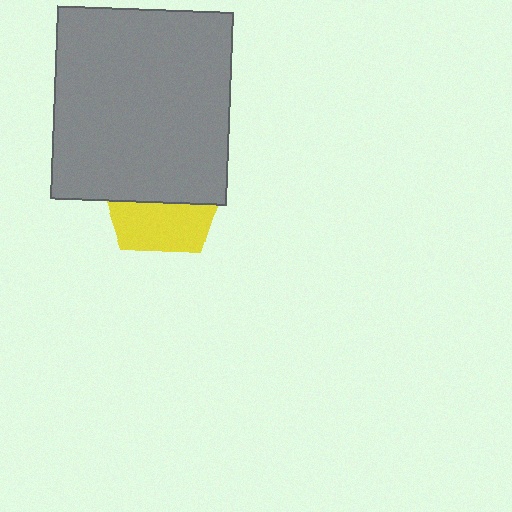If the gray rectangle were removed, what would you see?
You would see the complete yellow pentagon.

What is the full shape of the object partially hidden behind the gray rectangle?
The partially hidden object is a yellow pentagon.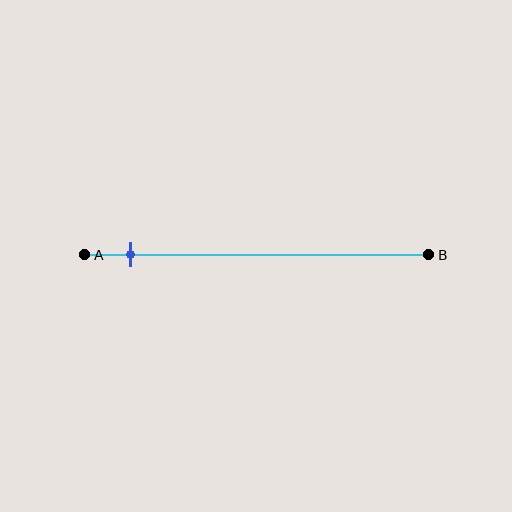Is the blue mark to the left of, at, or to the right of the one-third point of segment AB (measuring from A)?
The blue mark is to the left of the one-third point of segment AB.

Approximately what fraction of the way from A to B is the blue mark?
The blue mark is approximately 15% of the way from A to B.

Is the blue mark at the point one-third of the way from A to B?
No, the mark is at about 15% from A, not at the 33% one-third point.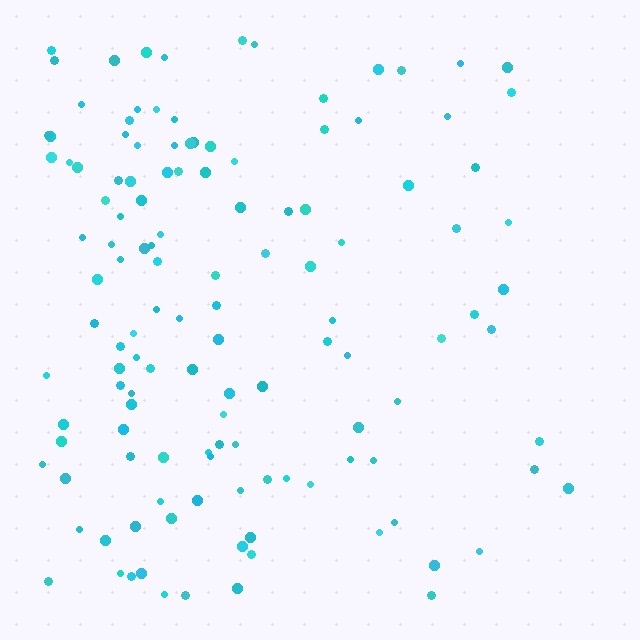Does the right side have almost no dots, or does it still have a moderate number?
Still a moderate number, just noticeably fewer than the left.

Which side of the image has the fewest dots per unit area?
The right.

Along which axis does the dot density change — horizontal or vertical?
Horizontal.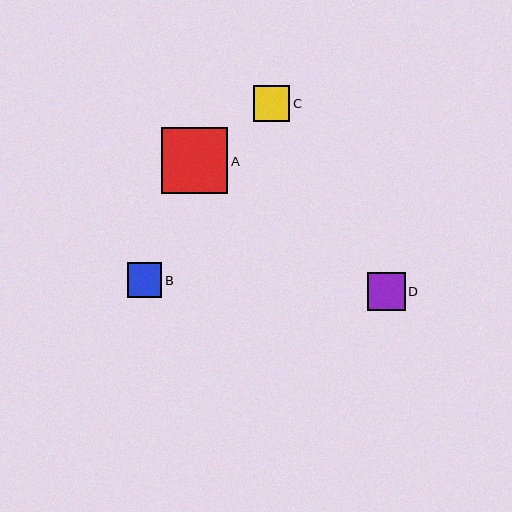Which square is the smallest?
Square B is the smallest with a size of approximately 35 pixels.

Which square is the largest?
Square A is the largest with a size of approximately 66 pixels.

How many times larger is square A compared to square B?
Square A is approximately 1.9 times the size of square B.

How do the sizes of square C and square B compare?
Square C and square B are approximately the same size.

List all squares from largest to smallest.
From largest to smallest: A, D, C, B.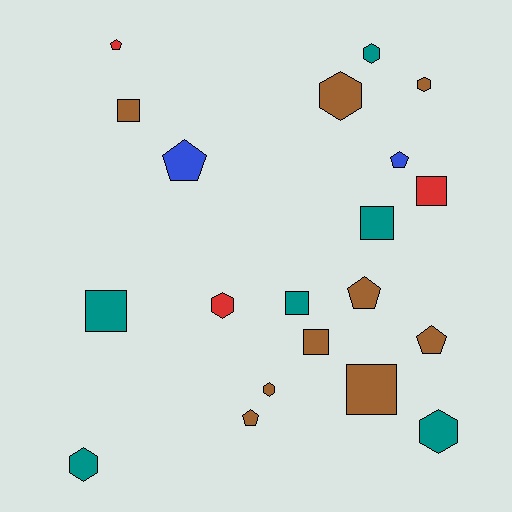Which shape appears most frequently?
Square, with 7 objects.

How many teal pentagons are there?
There are no teal pentagons.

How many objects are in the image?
There are 20 objects.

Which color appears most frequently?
Brown, with 9 objects.